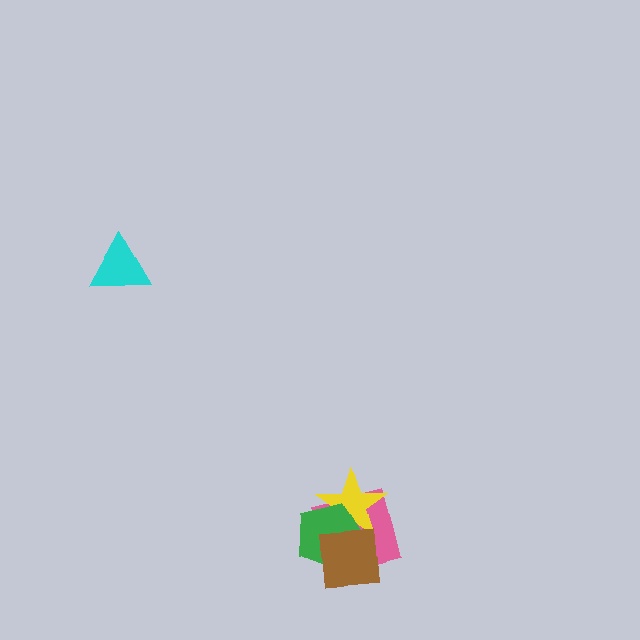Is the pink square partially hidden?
Yes, it is partially covered by another shape.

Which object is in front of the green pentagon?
The brown square is in front of the green pentagon.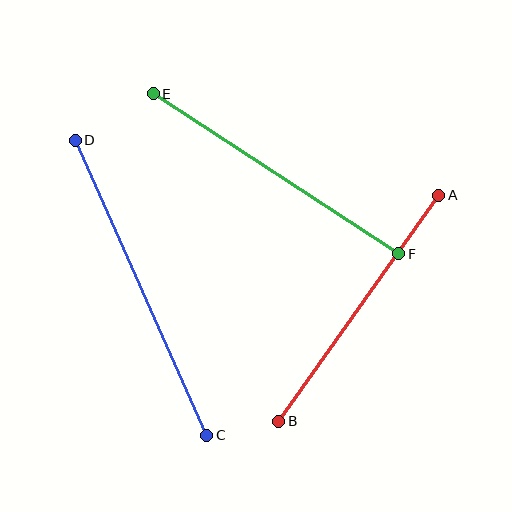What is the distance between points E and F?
The distance is approximately 293 pixels.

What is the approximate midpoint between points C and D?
The midpoint is at approximately (141, 288) pixels.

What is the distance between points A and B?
The distance is approximately 277 pixels.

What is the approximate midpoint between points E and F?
The midpoint is at approximately (276, 174) pixels.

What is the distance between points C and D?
The distance is approximately 323 pixels.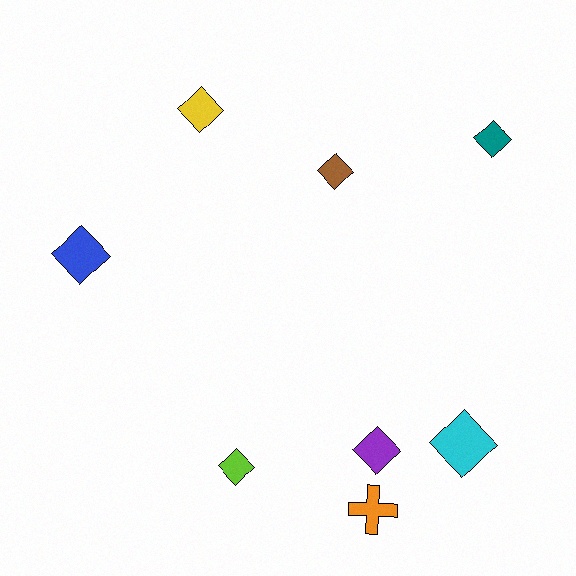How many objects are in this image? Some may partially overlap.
There are 8 objects.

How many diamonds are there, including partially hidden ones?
There are 7 diamonds.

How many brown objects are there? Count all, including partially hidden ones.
There is 1 brown object.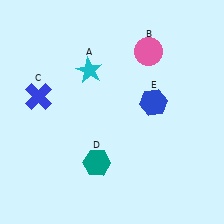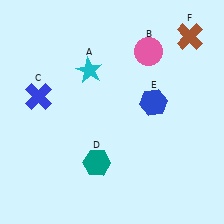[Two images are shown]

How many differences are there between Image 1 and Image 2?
There is 1 difference between the two images.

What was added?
A brown cross (F) was added in Image 2.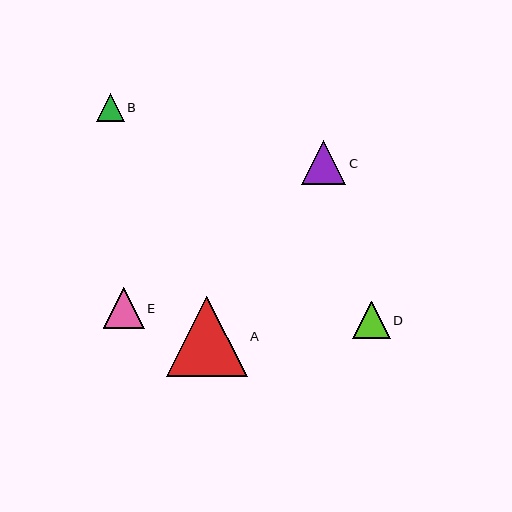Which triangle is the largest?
Triangle A is the largest with a size of approximately 81 pixels.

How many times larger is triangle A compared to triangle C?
Triangle A is approximately 1.8 times the size of triangle C.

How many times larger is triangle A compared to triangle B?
Triangle A is approximately 2.9 times the size of triangle B.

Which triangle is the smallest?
Triangle B is the smallest with a size of approximately 28 pixels.